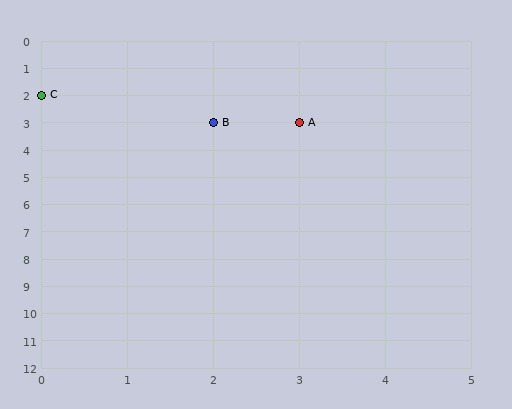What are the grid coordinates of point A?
Point A is at grid coordinates (3, 3).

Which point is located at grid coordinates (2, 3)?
Point B is at (2, 3).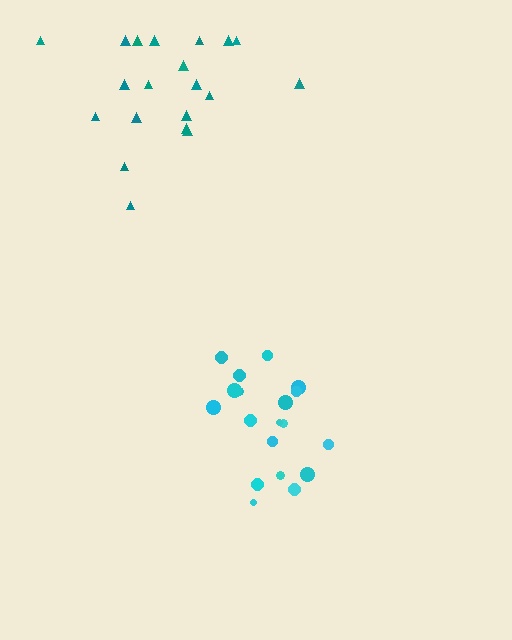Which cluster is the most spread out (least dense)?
Teal.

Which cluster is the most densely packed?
Cyan.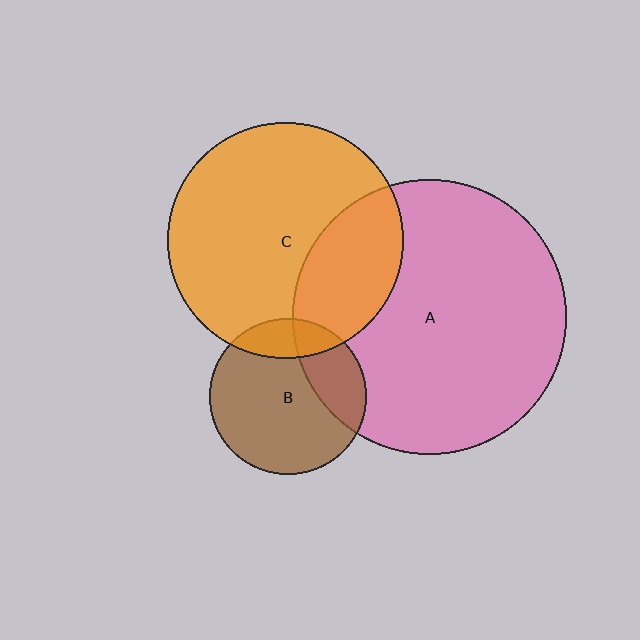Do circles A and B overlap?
Yes.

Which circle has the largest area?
Circle A (pink).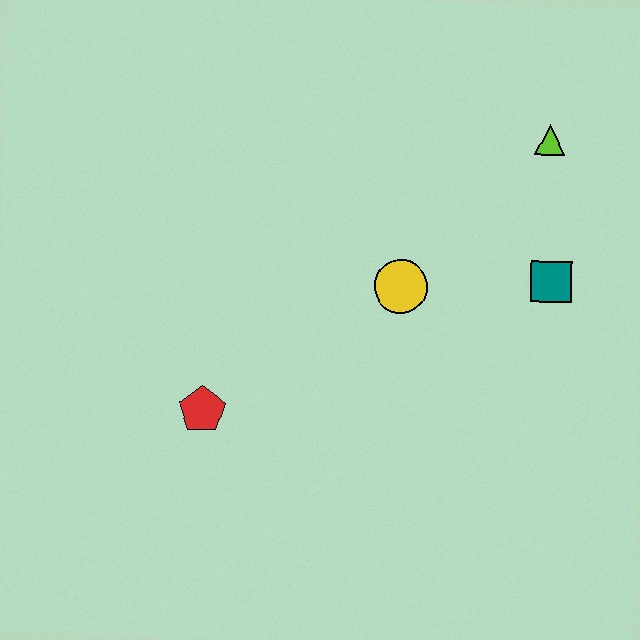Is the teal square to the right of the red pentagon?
Yes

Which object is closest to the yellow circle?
The teal square is closest to the yellow circle.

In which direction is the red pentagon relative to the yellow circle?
The red pentagon is to the left of the yellow circle.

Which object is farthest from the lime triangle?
The red pentagon is farthest from the lime triangle.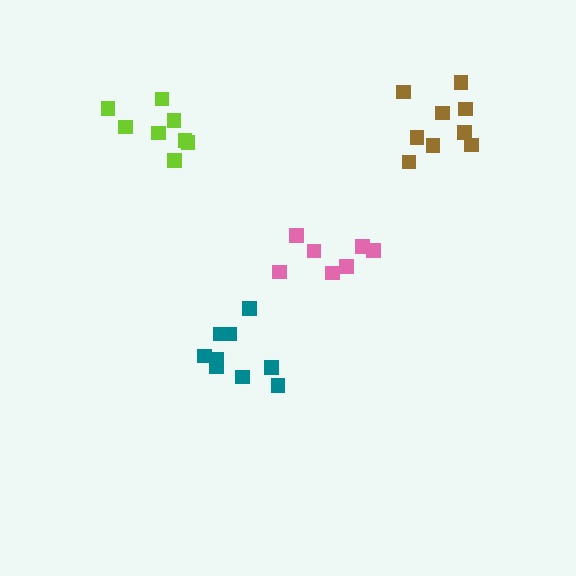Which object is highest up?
The lime cluster is topmost.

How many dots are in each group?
Group 1: 7 dots, Group 2: 8 dots, Group 3: 9 dots, Group 4: 9 dots (33 total).